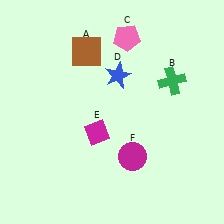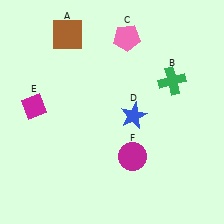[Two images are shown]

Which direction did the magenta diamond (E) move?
The magenta diamond (E) moved left.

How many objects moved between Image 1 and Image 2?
3 objects moved between the two images.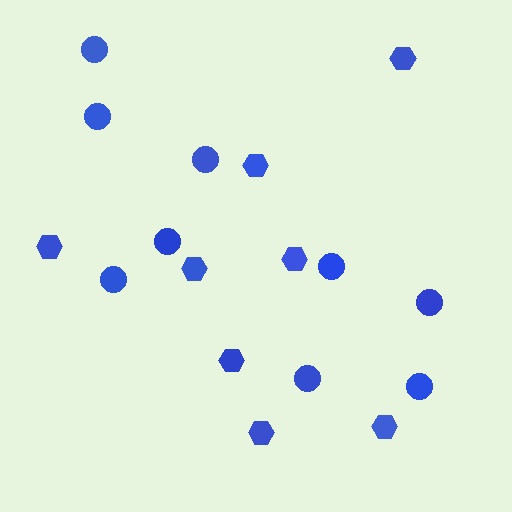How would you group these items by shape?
There are 2 groups: one group of hexagons (8) and one group of circles (9).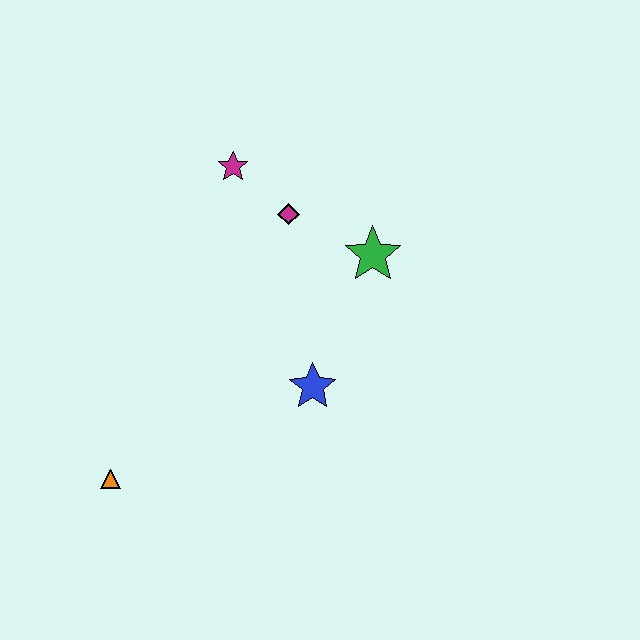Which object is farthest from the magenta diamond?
The orange triangle is farthest from the magenta diamond.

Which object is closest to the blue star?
The green star is closest to the blue star.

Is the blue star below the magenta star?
Yes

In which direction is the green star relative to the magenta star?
The green star is to the right of the magenta star.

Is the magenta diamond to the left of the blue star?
Yes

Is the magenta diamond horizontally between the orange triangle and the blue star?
Yes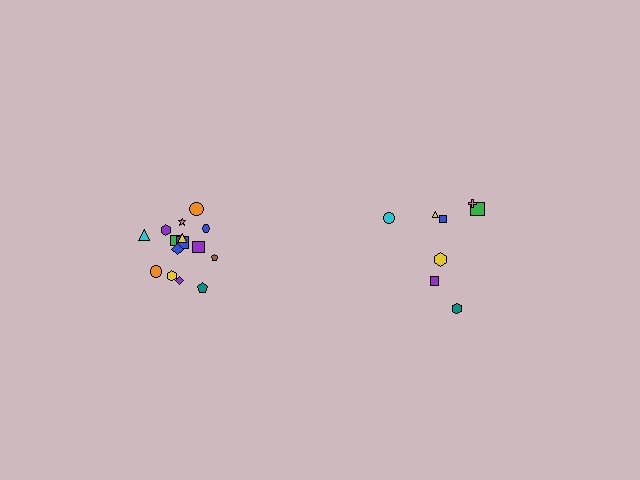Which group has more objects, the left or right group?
The left group.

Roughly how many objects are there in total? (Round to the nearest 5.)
Roughly 25 objects in total.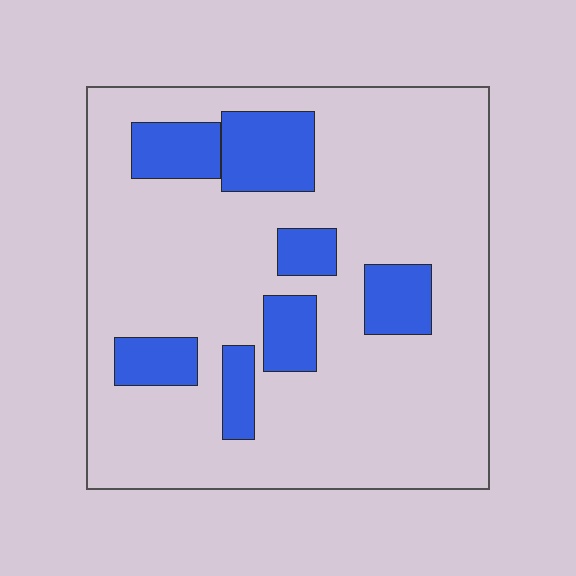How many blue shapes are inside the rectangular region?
7.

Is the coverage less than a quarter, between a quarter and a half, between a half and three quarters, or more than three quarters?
Less than a quarter.